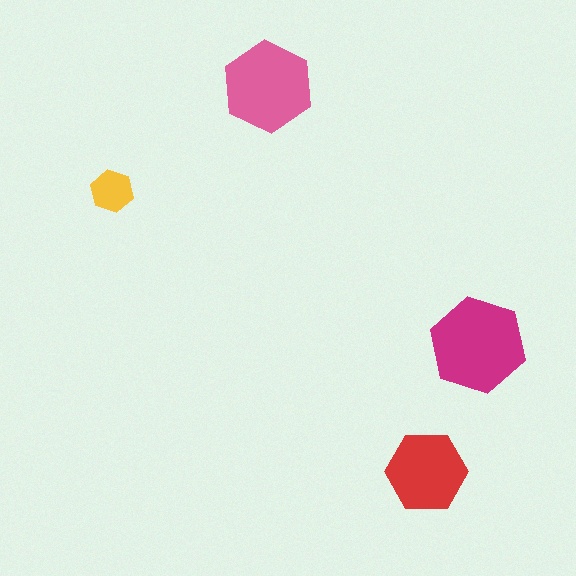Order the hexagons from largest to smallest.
the magenta one, the pink one, the red one, the yellow one.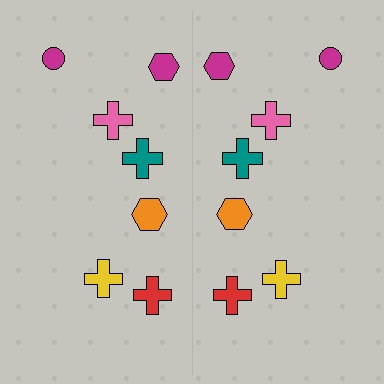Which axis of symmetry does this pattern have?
The pattern has a vertical axis of symmetry running through the center of the image.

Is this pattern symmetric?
Yes, this pattern has bilateral (reflection) symmetry.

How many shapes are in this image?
There are 14 shapes in this image.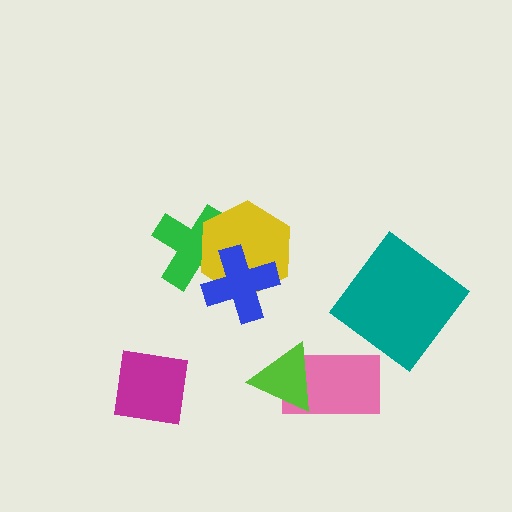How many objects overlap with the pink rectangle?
1 object overlaps with the pink rectangle.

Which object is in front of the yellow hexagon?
The blue cross is in front of the yellow hexagon.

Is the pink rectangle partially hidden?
Yes, it is partially covered by another shape.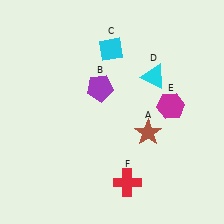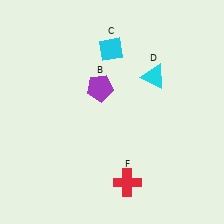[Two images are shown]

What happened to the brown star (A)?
The brown star (A) was removed in Image 2. It was in the bottom-right area of Image 1.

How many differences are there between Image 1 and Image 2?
There are 2 differences between the two images.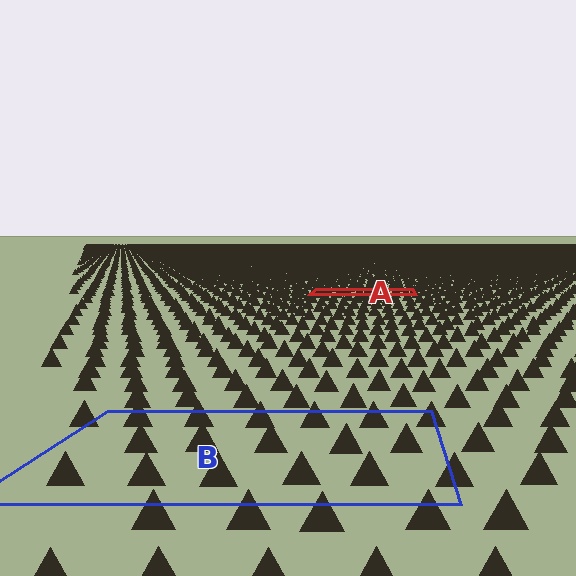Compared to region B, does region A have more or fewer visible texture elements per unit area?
Region A has more texture elements per unit area — they are packed more densely because it is farther away.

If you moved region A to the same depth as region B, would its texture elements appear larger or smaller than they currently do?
They would appear larger. At a closer depth, the same texture elements are projected at a bigger on-screen size.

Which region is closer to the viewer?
Region B is closer. The texture elements there are larger and more spread out.